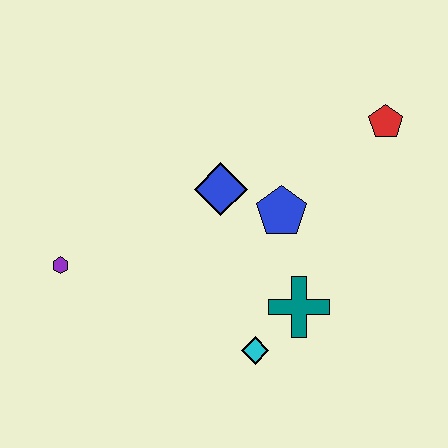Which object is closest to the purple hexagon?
The blue diamond is closest to the purple hexagon.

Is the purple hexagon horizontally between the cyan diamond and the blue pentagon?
No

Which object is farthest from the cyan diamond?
The red pentagon is farthest from the cyan diamond.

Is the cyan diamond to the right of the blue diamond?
Yes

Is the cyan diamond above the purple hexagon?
No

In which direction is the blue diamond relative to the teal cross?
The blue diamond is above the teal cross.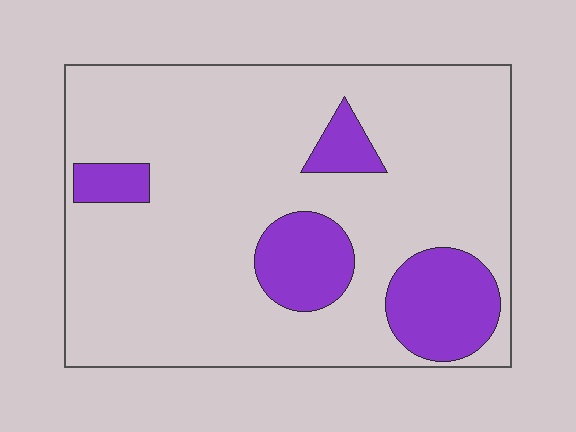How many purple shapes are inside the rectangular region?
4.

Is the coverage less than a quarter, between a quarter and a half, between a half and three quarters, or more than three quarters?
Less than a quarter.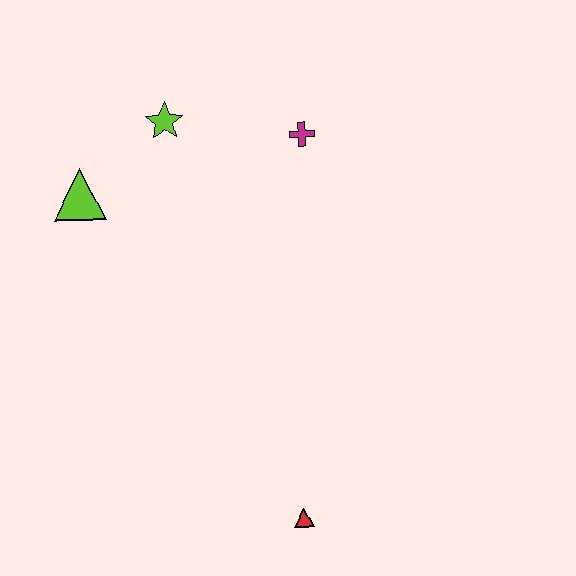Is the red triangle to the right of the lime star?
Yes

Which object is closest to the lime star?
The lime triangle is closest to the lime star.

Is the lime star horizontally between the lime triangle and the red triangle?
Yes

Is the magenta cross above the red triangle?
Yes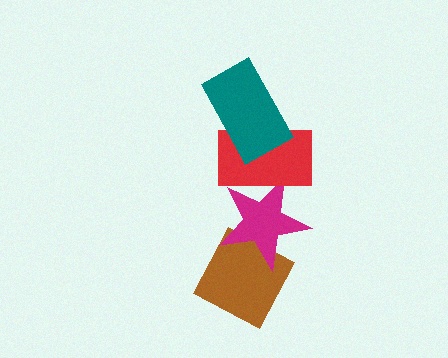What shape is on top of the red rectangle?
The teal rectangle is on top of the red rectangle.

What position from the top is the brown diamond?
The brown diamond is 4th from the top.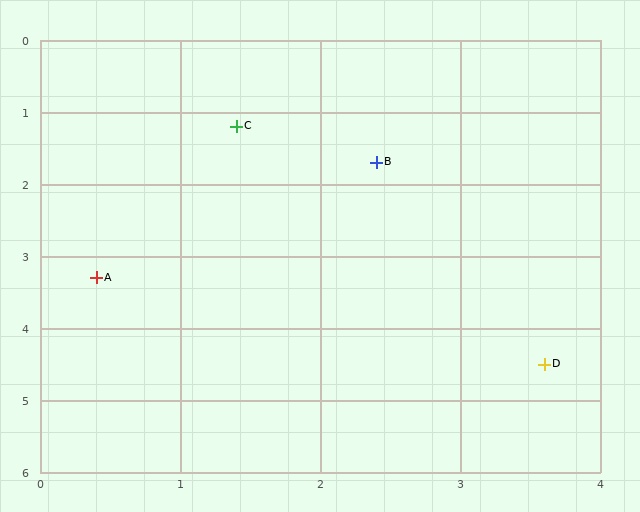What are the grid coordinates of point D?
Point D is at approximately (3.6, 4.5).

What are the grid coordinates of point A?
Point A is at approximately (0.4, 3.3).